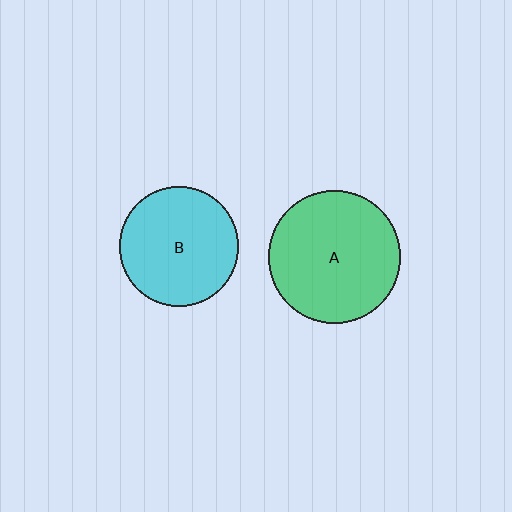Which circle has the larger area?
Circle A (green).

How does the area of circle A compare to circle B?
Approximately 1.2 times.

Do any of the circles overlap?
No, none of the circles overlap.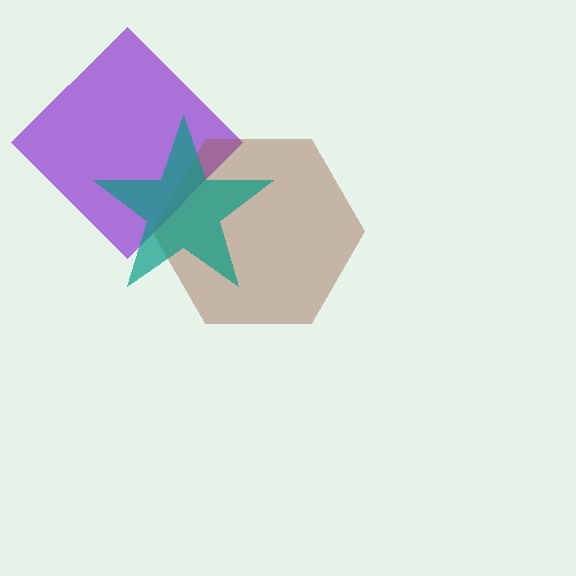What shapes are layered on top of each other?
The layered shapes are: a purple diamond, a brown hexagon, a teal star.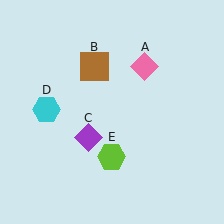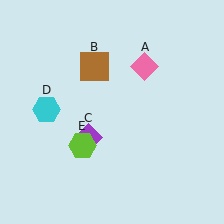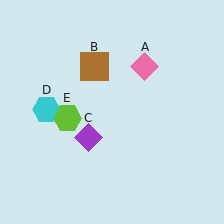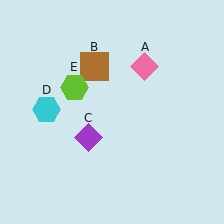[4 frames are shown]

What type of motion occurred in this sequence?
The lime hexagon (object E) rotated clockwise around the center of the scene.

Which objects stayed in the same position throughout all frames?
Pink diamond (object A) and brown square (object B) and purple diamond (object C) and cyan hexagon (object D) remained stationary.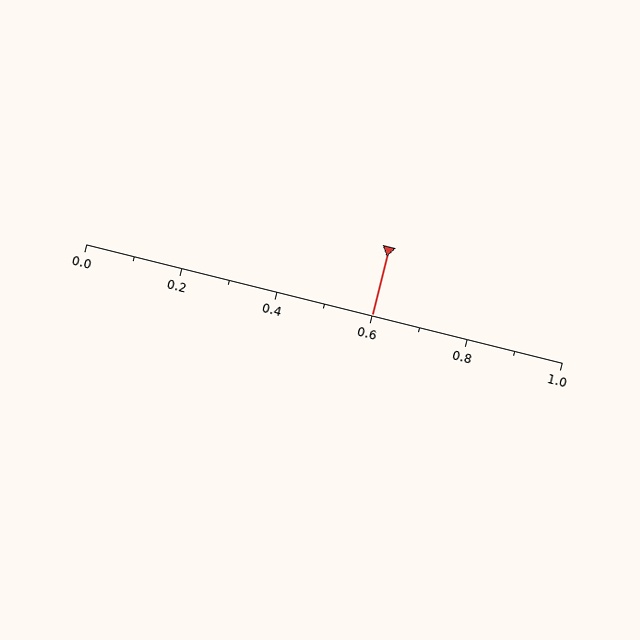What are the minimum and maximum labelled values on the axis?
The axis runs from 0.0 to 1.0.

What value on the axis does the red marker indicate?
The marker indicates approximately 0.6.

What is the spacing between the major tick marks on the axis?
The major ticks are spaced 0.2 apart.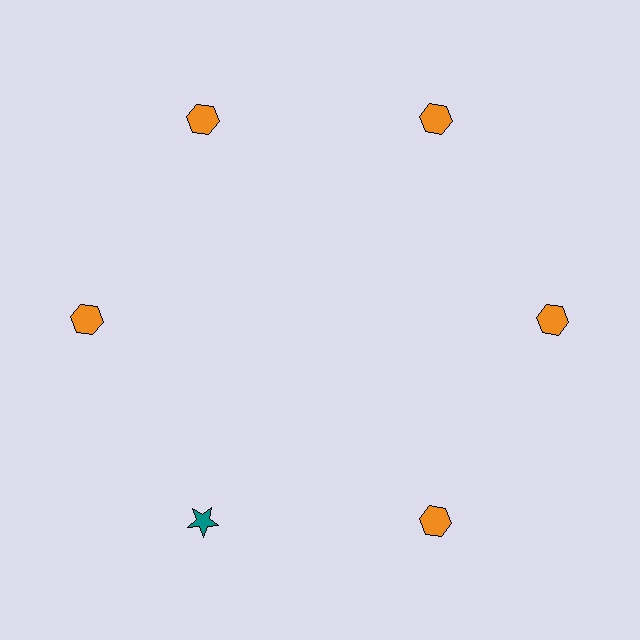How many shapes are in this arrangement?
There are 6 shapes arranged in a ring pattern.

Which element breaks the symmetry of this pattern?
The teal star at roughly the 7 o'clock position breaks the symmetry. All other shapes are orange hexagons.